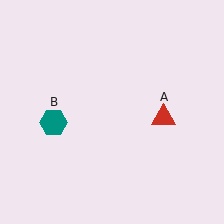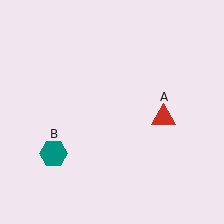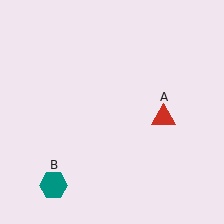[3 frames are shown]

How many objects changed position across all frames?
1 object changed position: teal hexagon (object B).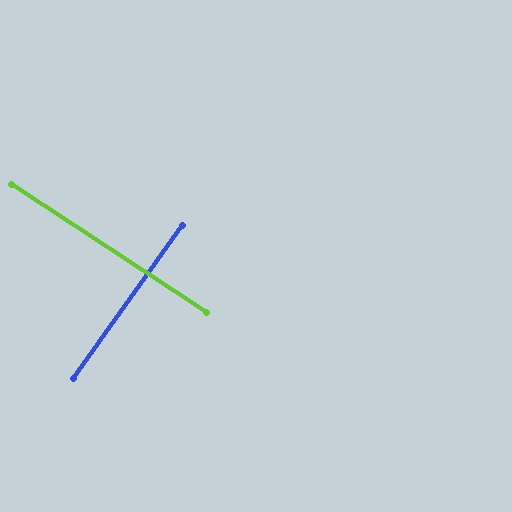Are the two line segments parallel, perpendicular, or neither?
Perpendicular — they meet at approximately 88°.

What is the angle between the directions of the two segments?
Approximately 88 degrees.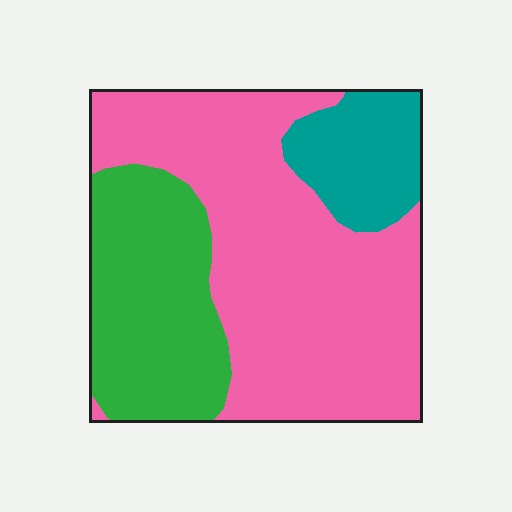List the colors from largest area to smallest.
From largest to smallest: pink, green, teal.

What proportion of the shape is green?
Green takes up between a quarter and a half of the shape.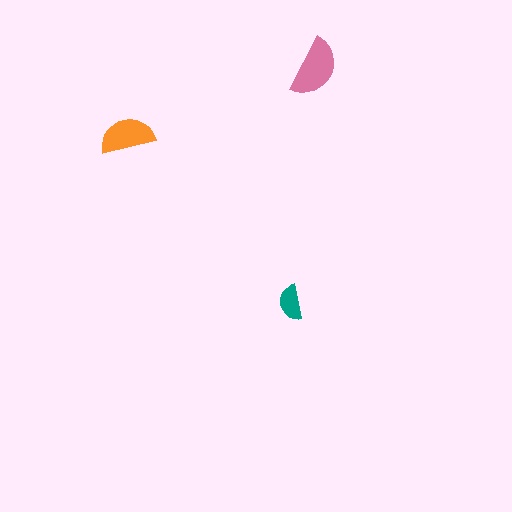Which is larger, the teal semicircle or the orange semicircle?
The orange one.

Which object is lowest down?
The teal semicircle is bottommost.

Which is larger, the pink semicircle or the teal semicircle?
The pink one.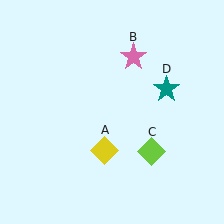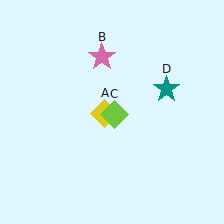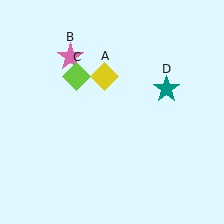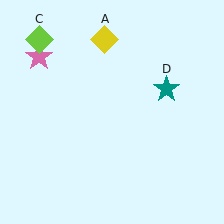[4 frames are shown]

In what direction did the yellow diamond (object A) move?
The yellow diamond (object A) moved up.